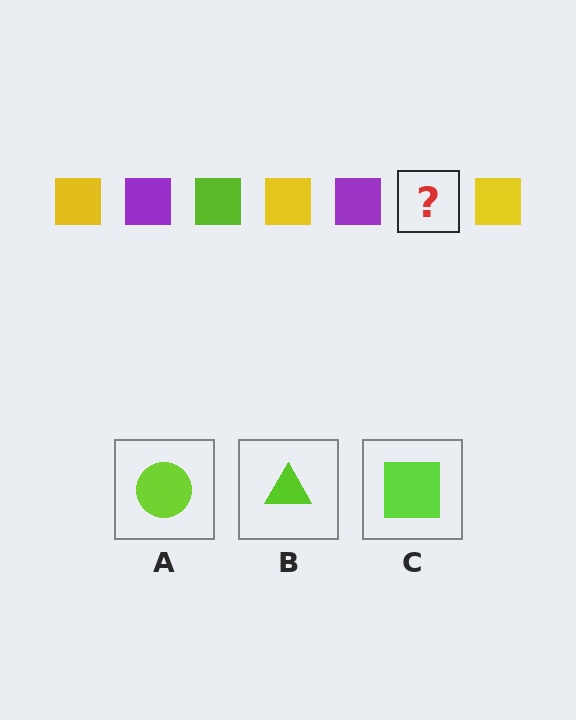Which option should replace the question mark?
Option C.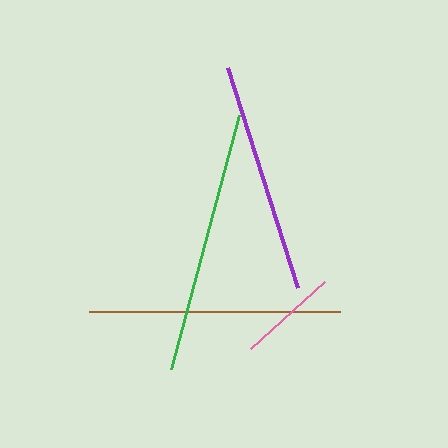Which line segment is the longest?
The green line is the longest at approximately 264 pixels.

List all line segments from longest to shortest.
From longest to shortest: green, brown, purple, pink.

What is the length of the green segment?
The green segment is approximately 264 pixels long.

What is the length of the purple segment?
The purple segment is approximately 230 pixels long.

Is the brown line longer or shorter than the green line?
The green line is longer than the brown line.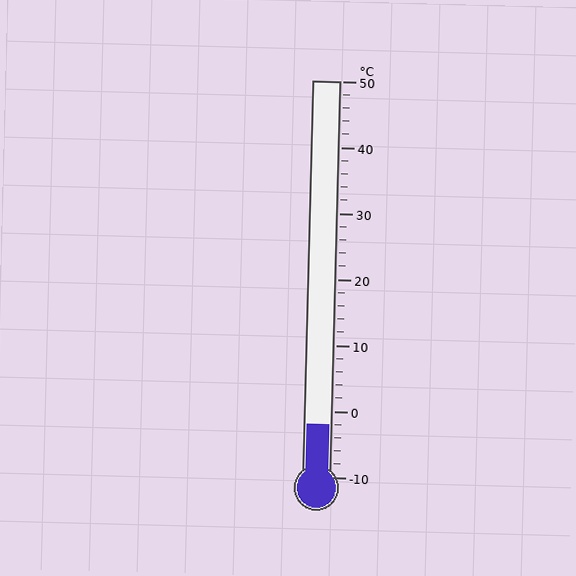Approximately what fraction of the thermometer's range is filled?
The thermometer is filled to approximately 15% of its range.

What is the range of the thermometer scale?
The thermometer scale ranges from -10°C to 50°C.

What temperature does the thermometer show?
The thermometer shows approximately -2°C.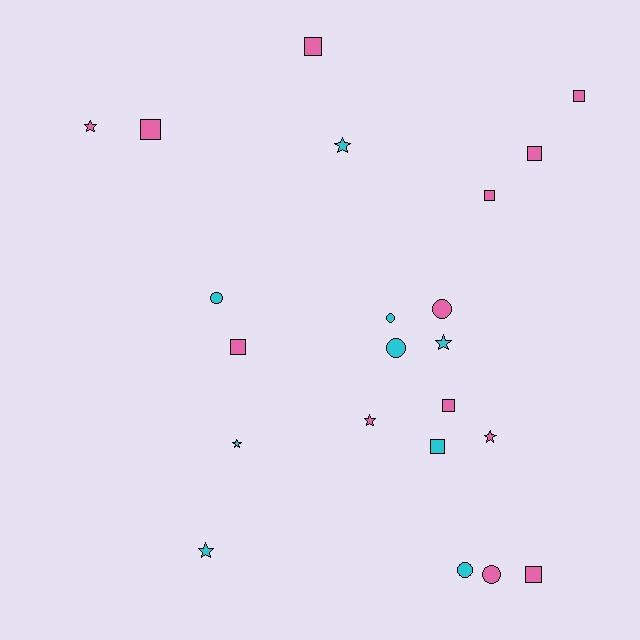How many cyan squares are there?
There is 1 cyan square.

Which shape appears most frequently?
Square, with 9 objects.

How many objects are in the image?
There are 22 objects.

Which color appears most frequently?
Pink, with 13 objects.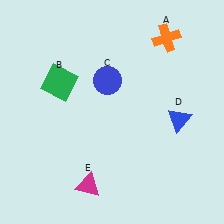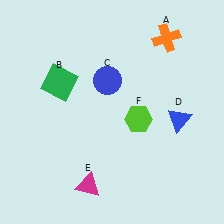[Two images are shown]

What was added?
A lime hexagon (F) was added in Image 2.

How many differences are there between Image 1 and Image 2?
There is 1 difference between the two images.